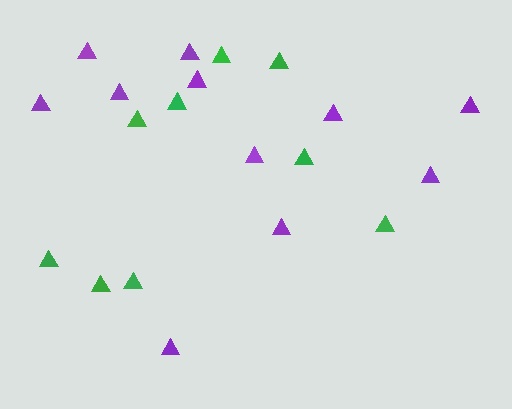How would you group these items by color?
There are 2 groups: one group of purple triangles (11) and one group of green triangles (9).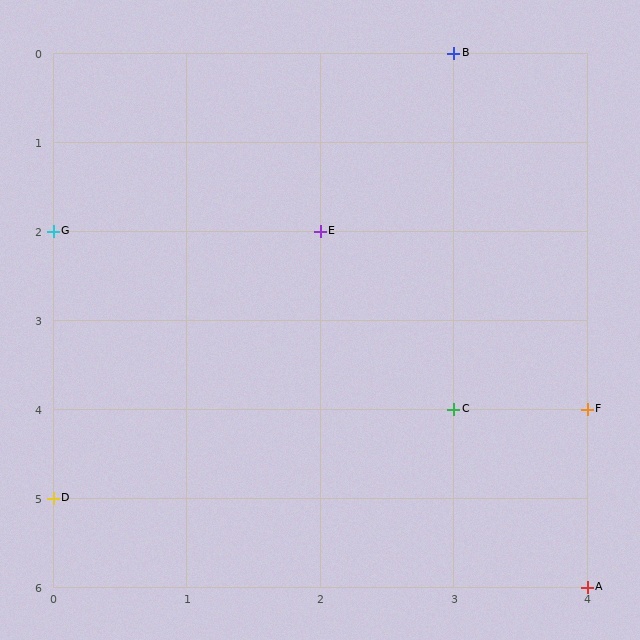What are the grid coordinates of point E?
Point E is at grid coordinates (2, 2).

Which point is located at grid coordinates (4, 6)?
Point A is at (4, 6).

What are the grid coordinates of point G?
Point G is at grid coordinates (0, 2).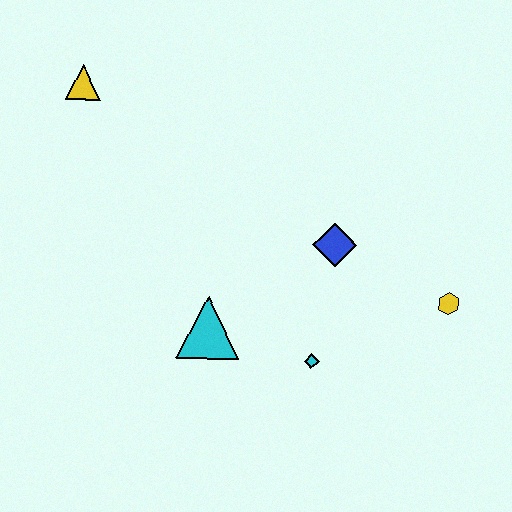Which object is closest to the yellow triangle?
The cyan triangle is closest to the yellow triangle.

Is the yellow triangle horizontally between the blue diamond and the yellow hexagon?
No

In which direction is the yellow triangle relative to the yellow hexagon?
The yellow triangle is to the left of the yellow hexagon.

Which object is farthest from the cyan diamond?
The yellow triangle is farthest from the cyan diamond.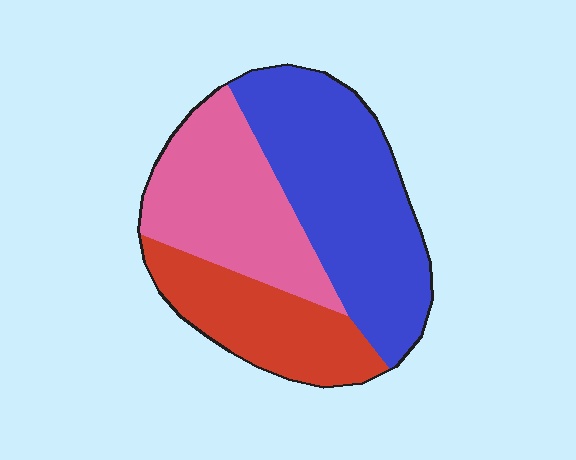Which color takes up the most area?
Blue, at roughly 45%.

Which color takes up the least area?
Red, at roughly 25%.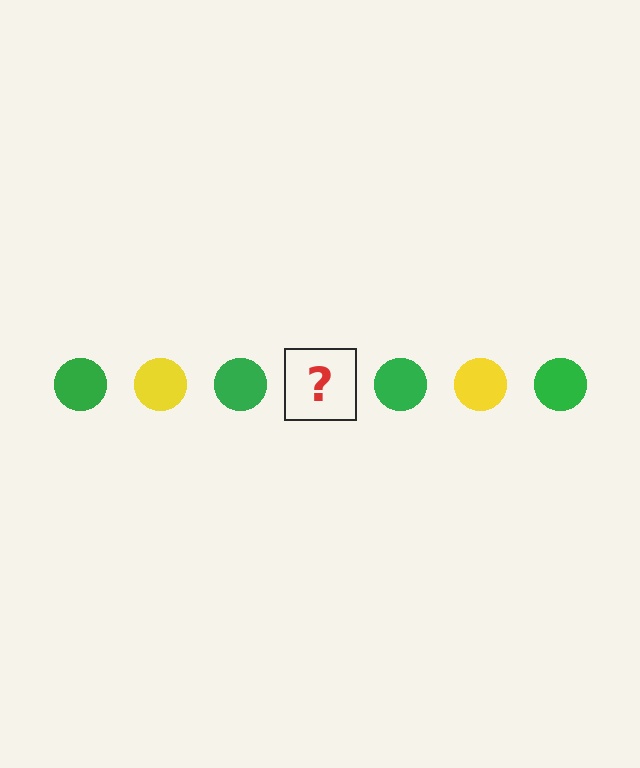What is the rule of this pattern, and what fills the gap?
The rule is that the pattern cycles through green, yellow circles. The gap should be filled with a yellow circle.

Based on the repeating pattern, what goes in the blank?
The blank should be a yellow circle.